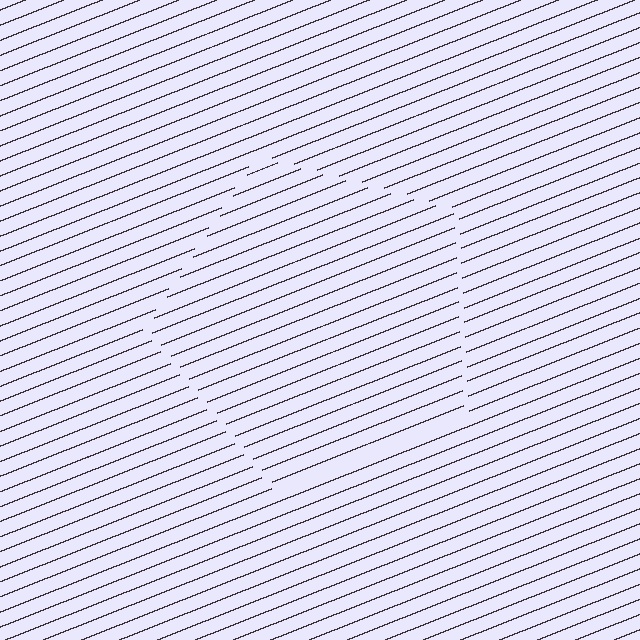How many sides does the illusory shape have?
5 sides — the line-ends trace a pentagon.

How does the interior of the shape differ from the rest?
The interior of the shape contains the same grating, shifted by half a period — the contour is defined by the phase discontinuity where line-ends from the inner and outer gratings abut.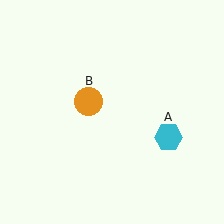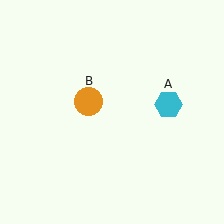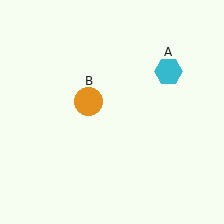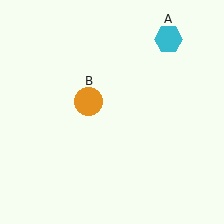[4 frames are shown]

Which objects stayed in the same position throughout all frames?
Orange circle (object B) remained stationary.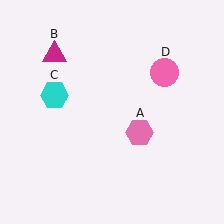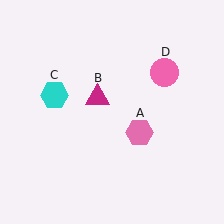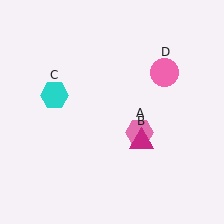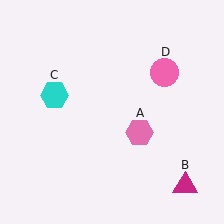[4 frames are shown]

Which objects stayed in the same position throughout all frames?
Pink hexagon (object A) and cyan hexagon (object C) and pink circle (object D) remained stationary.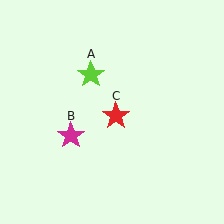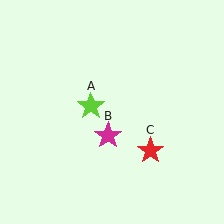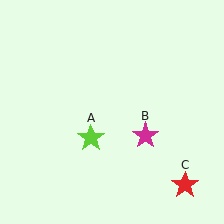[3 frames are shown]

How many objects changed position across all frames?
3 objects changed position: lime star (object A), magenta star (object B), red star (object C).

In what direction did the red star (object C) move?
The red star (object C) moved down and to the right.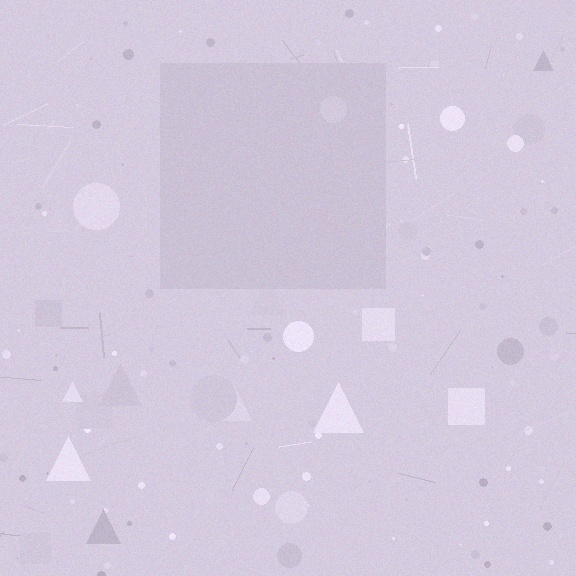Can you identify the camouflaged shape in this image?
The camouflaged shape is a square.